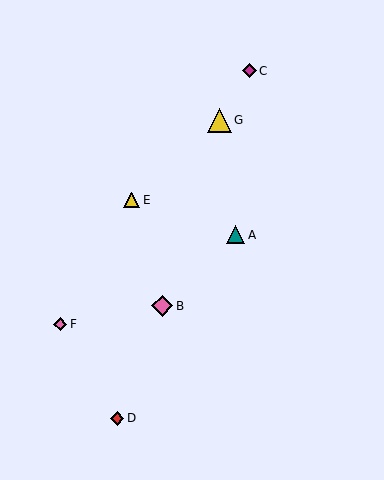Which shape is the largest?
The yellow triangle (labeled G) is the largest.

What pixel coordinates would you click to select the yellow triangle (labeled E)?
Click at (132, 200) to select the yellow triangle E.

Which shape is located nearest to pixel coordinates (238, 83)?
The magenta diamond (labeled C) at (249, 71) is nearest to that location.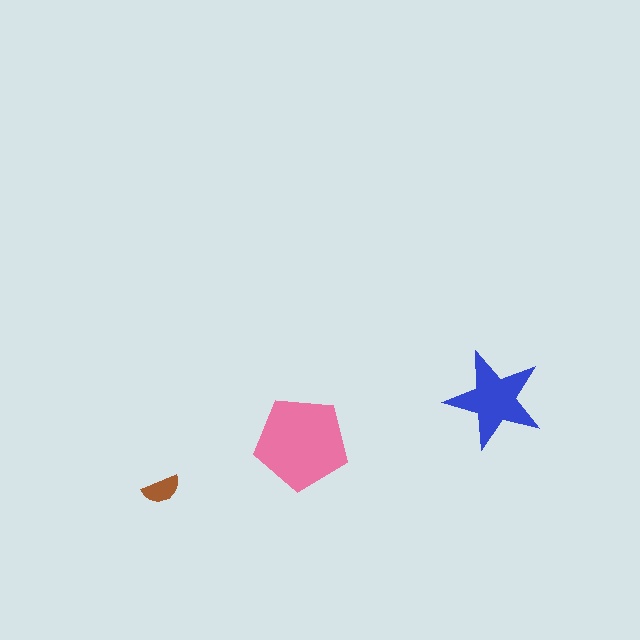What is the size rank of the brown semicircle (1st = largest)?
3rd.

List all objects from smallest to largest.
The brown semicircle, the blue star, the pink pentagon.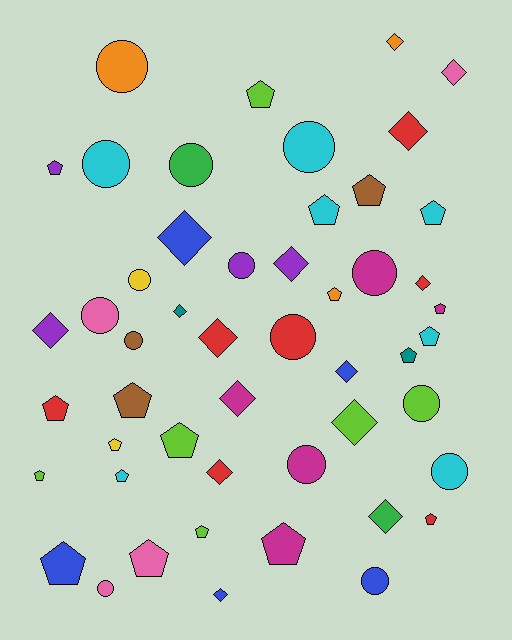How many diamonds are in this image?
There are 15 diamonds.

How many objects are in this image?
There are 50 objects.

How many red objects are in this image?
There are 7 red objects.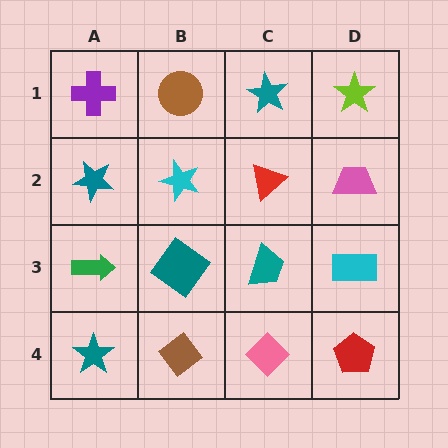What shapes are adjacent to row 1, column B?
A cyan star (row 2, column B), a purple cross (row 1, column A), a teal star (row 1, column C).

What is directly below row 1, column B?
A cyan star.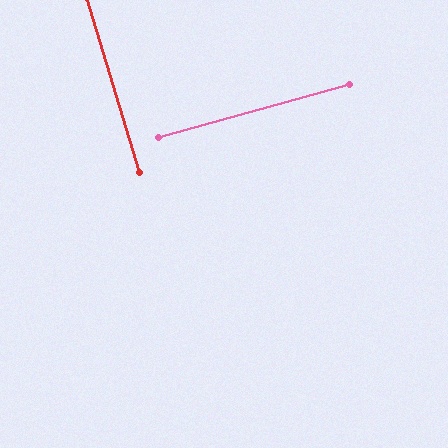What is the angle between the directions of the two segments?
Approximately 89 degrees.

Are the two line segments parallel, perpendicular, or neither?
Perpendicular — they meet at approximately 89°.